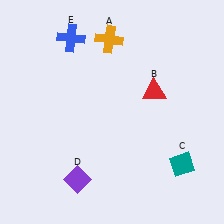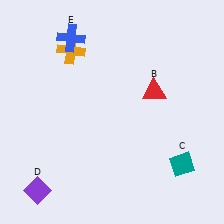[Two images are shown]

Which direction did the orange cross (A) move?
The orange cross (A) moved left.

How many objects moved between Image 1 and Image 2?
2 objects moved between the two images.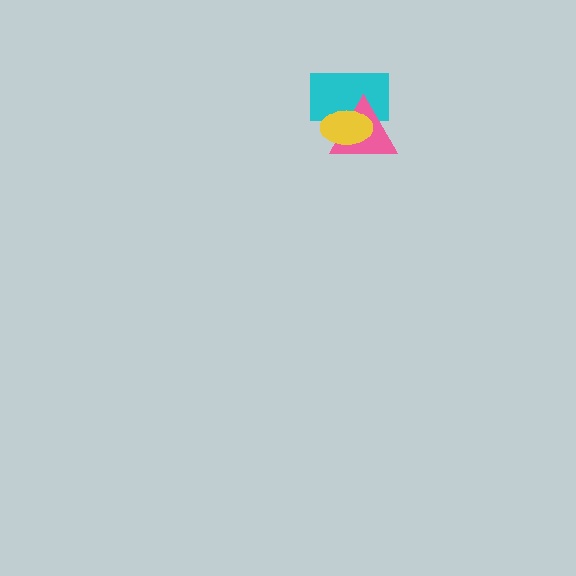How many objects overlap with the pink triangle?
2 objects overlap with the pink triangle.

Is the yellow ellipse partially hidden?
No, no other shape covers it.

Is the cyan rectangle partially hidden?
Yes, it is partially covered by another shape.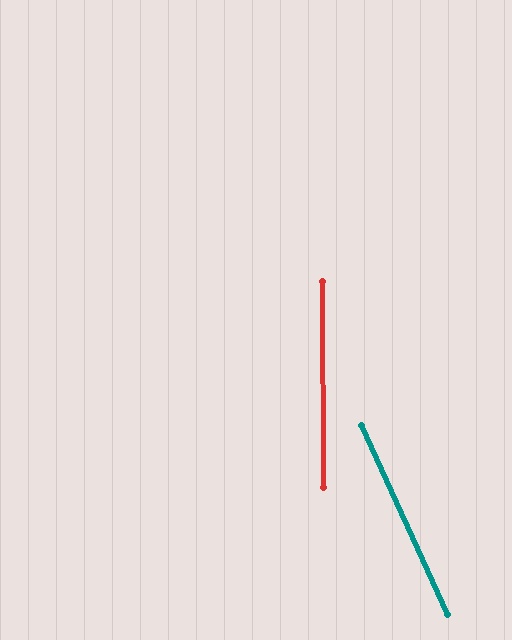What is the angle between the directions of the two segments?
Approximately 24 degrees.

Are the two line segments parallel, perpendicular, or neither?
Neither parallel nor perpendicular — they differ by about 24°.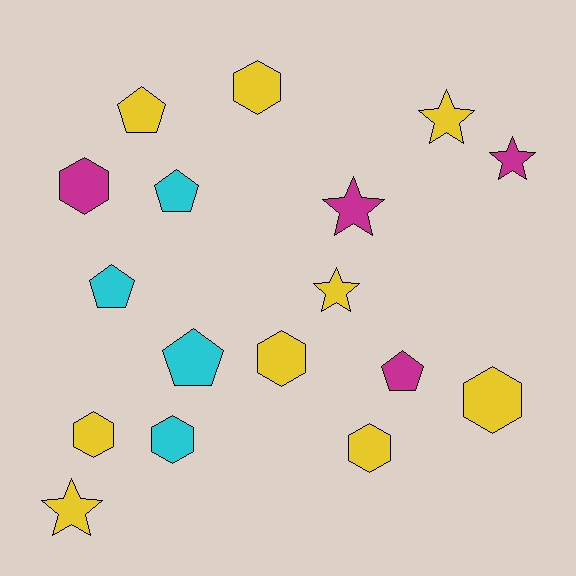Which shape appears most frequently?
Hexagon, with 7 objects.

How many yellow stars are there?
There are 3 yellow stars.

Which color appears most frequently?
Yellow, with 9 objects.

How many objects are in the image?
There are 17 objects.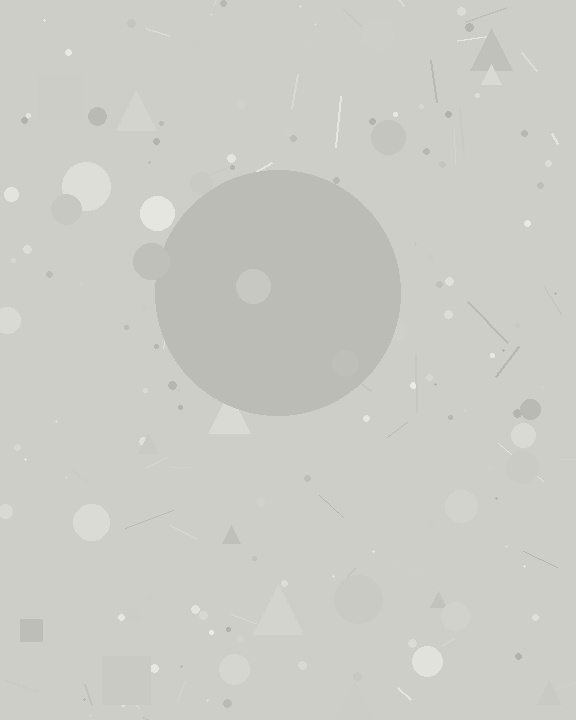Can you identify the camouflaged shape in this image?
The camouflaged shape is a circle.